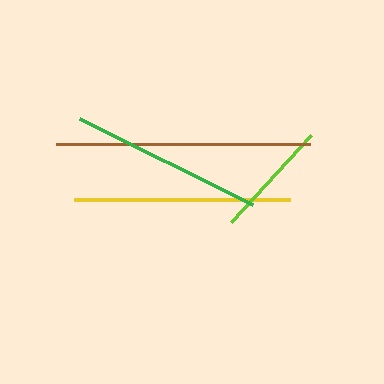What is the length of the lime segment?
The lime segment is approximately 118 pixels long.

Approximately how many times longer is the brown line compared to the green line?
The brown line is approximately 1.3 times the length of the green line.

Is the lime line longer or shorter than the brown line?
The brown line is longer than the lime line.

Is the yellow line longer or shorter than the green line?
The yellow line is longer than the green line.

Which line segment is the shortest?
The lime line is the shortest at approximately 118 pixels.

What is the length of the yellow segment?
The yellow segment is approximately 216 pixels long.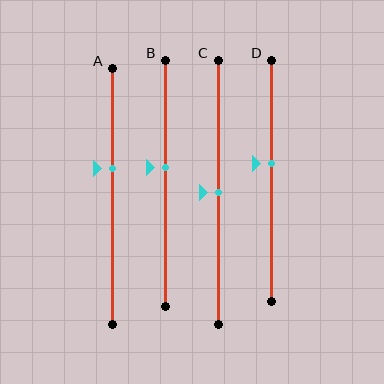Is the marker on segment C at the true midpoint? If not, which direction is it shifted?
Yes, the marker on segment C is at the true midpoint.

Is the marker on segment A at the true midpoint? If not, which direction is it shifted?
No, the marker on segment A is shifted upward by about 11% of the segment length.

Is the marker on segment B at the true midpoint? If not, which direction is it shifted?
No, the marker on segment B is shifted upward by about 6% of the segment length.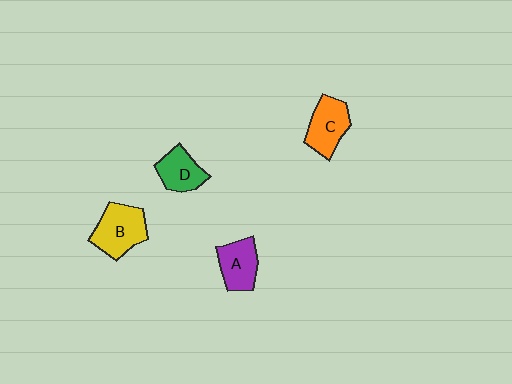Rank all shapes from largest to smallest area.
From largest to smallest: B (yellow), C (orange), A (purple), D (green).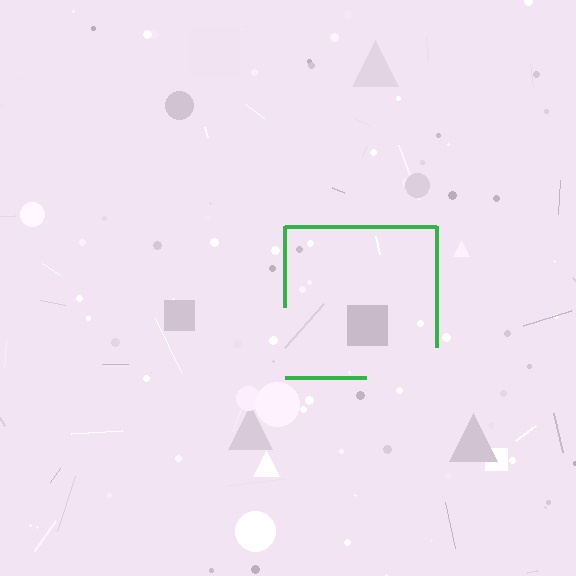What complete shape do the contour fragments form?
The contour fragments form a square.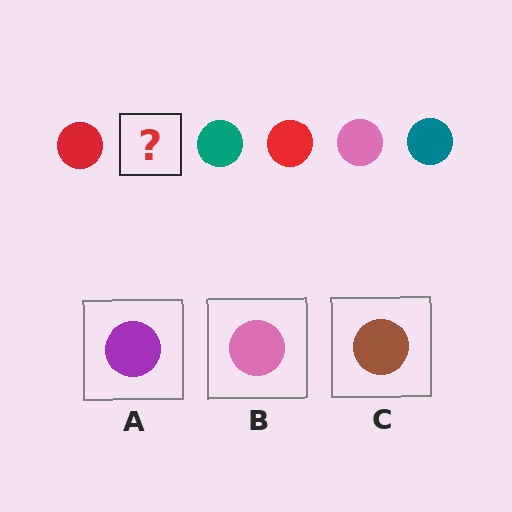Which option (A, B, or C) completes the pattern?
B.